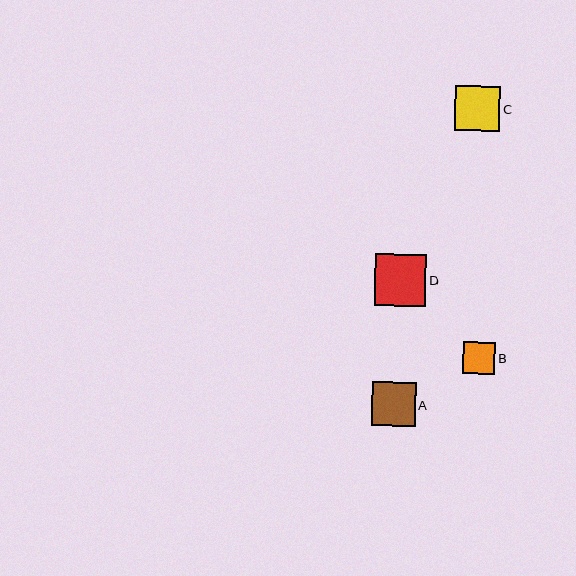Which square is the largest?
Square D is the largest with a size of approximately 52 pixels.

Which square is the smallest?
Square B is the smallest with a size of approximately 33 pixels.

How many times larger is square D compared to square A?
Square D is approximately 1.2 times the size of square A.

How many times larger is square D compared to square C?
Square D is approximately 1.2 times the size of square C.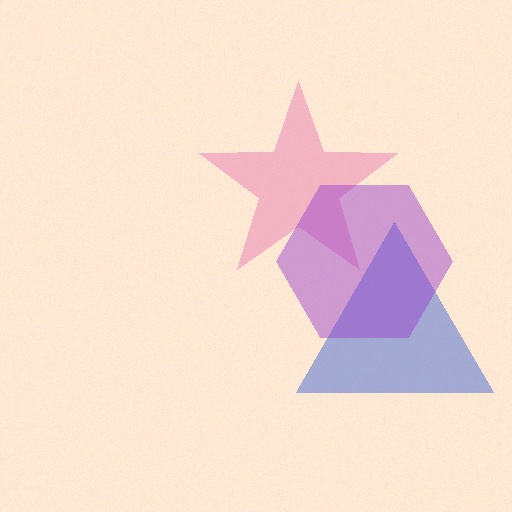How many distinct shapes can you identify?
There are 3 distinct shapes: a blue triangle, a pink star, a purple hexagon.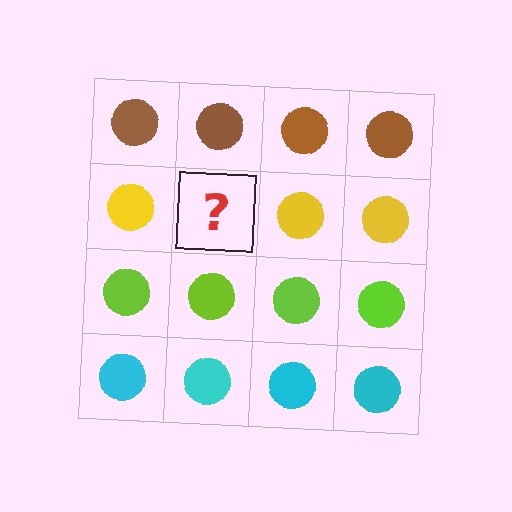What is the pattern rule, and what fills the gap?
The rule is that each row has a consistent color. The gap should be filled with a yellow circle.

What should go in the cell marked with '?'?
The missing cell should contain a yellow circle.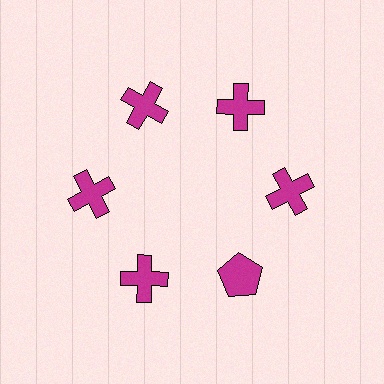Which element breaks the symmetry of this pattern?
The magenta pentagon at roughly the 5 o'clock position breaks the symmetry. All other shapes are magenta crosses.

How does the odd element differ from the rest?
It has a different shape: pentagon instead of cross.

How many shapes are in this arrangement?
There are 6 shapes arranged in a ring pattern.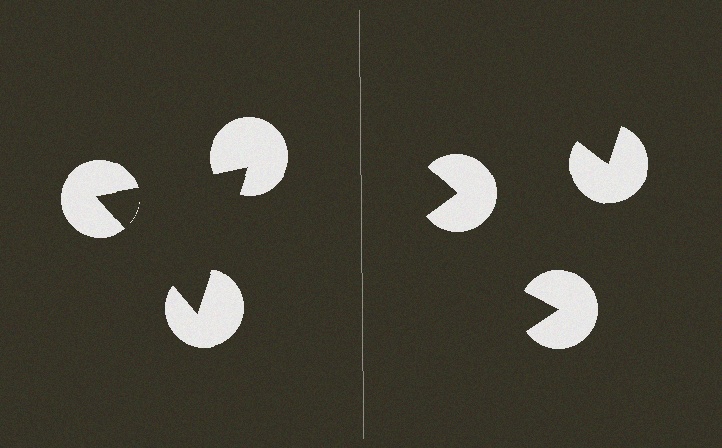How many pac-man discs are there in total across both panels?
6 — 3 on each side.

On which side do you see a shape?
An illusory triangle appears on the left side. On the right side the wedge cuts are rotated, so no coherent shape forms.